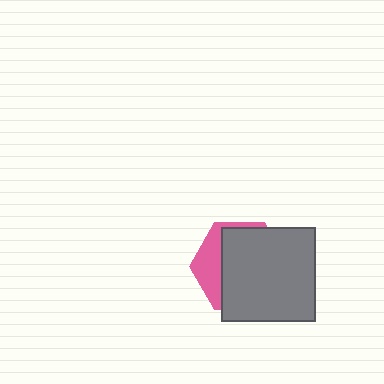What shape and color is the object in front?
The object in front is a gray square.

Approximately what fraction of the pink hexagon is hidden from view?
Roughly 70% of the pink hexagon is hidden behind the gray square.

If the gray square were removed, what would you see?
You would see the complete pink hexagon.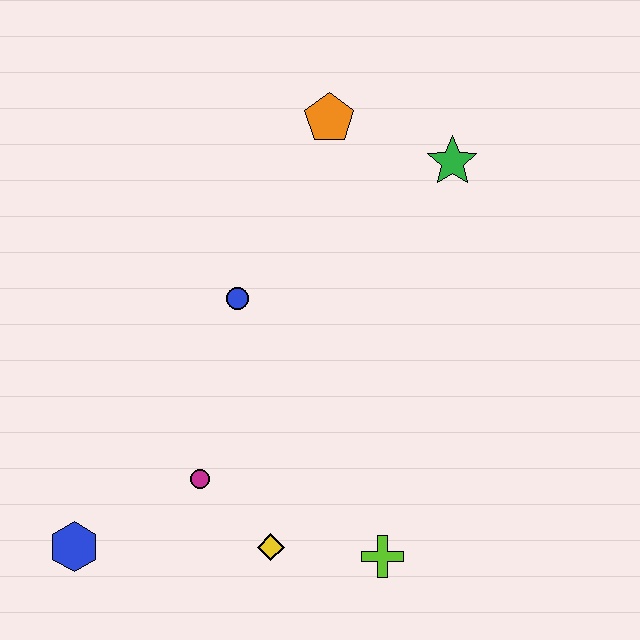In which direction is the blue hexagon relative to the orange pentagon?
The blue hexagon is below the orange pentagon.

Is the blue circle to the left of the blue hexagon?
No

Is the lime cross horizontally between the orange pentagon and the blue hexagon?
No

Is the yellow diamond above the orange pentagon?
No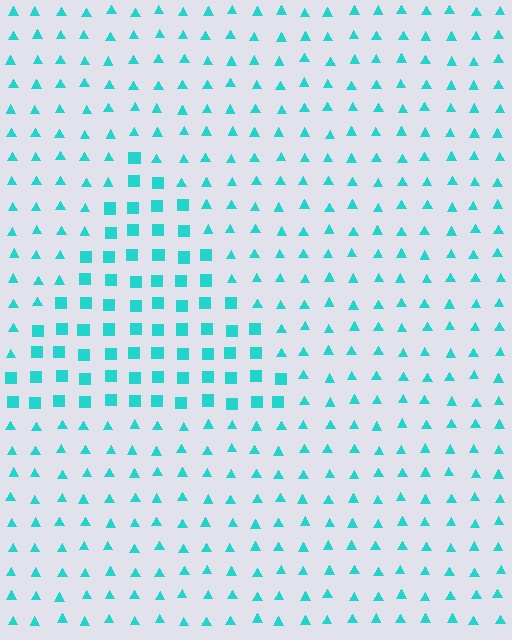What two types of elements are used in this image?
The image uses squares inside the triangle region and triangles outside it.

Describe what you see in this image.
The image is filled with small cyan elements arranged in a uniform grid. A triangle-shaped region contains squares, while the surrounding area contains triangles. The boundary is defined purely by the change in element shape.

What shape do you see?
I see a triangle.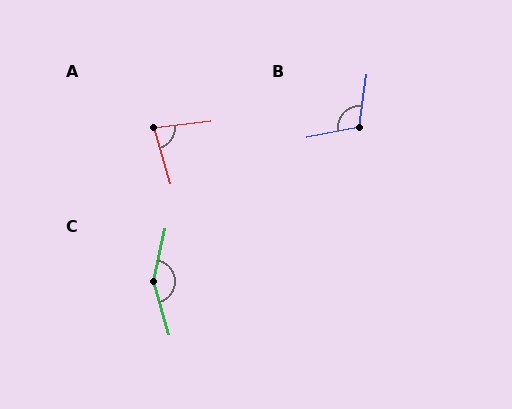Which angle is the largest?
C, at approximately 152 degrees.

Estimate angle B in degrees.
Approximately 110 degrees.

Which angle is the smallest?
A, at approximately 80 degrees.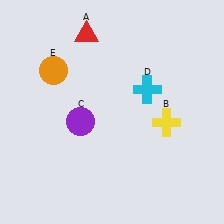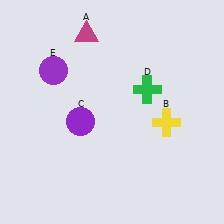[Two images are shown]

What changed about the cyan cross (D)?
In Image 1, D is cyan. In Image 2, it changed to green.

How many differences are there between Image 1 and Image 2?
There are 3 differences between the two images.